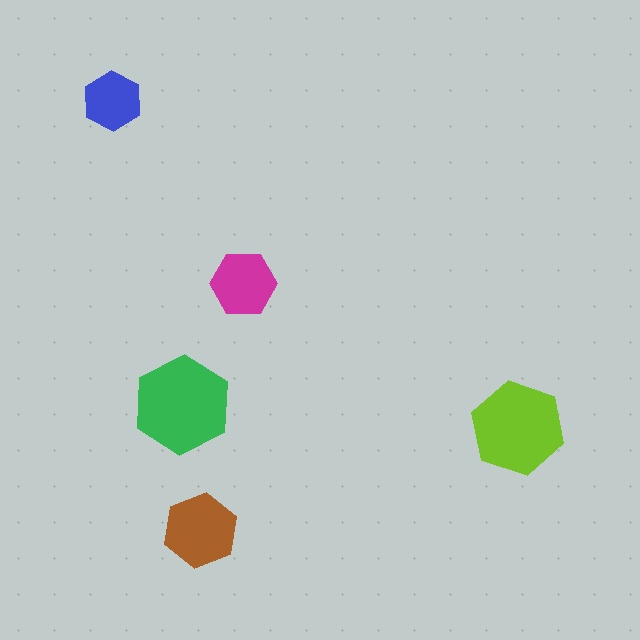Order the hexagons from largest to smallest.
the green one, the lime one, the brown one, the magenta one, the blue one.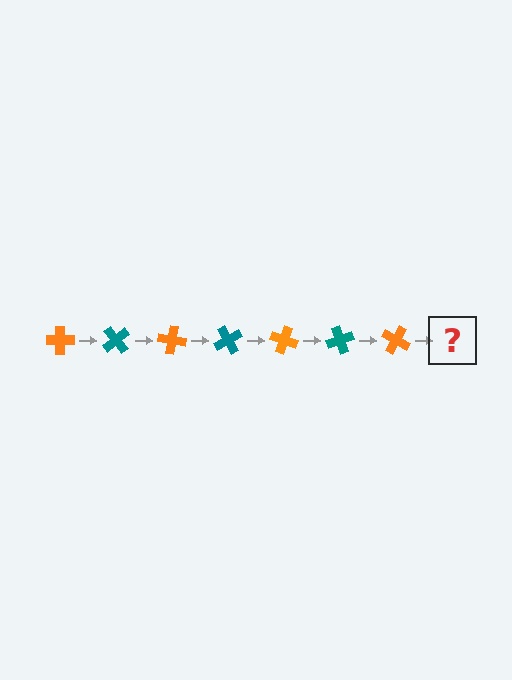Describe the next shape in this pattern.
It should be a teal cross, rotated 350 degrees from the start.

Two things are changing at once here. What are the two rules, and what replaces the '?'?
The two rules are that it rotates 50 degrees each step and the color cycles through orange and teal. The '?' should be a teal cross, rotated 350 degrees from the start.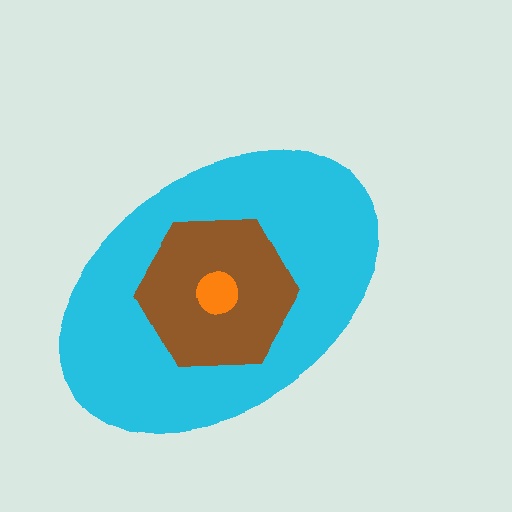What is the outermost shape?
The cyan ellipse.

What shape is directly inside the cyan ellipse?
The brown hexagon.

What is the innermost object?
The orange circle.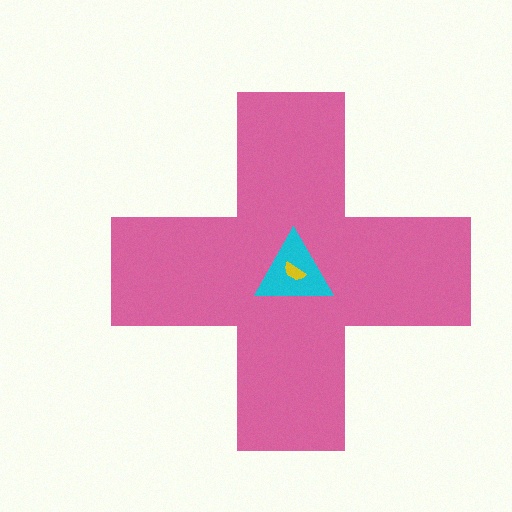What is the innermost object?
The yellow semicircle.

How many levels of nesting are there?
3.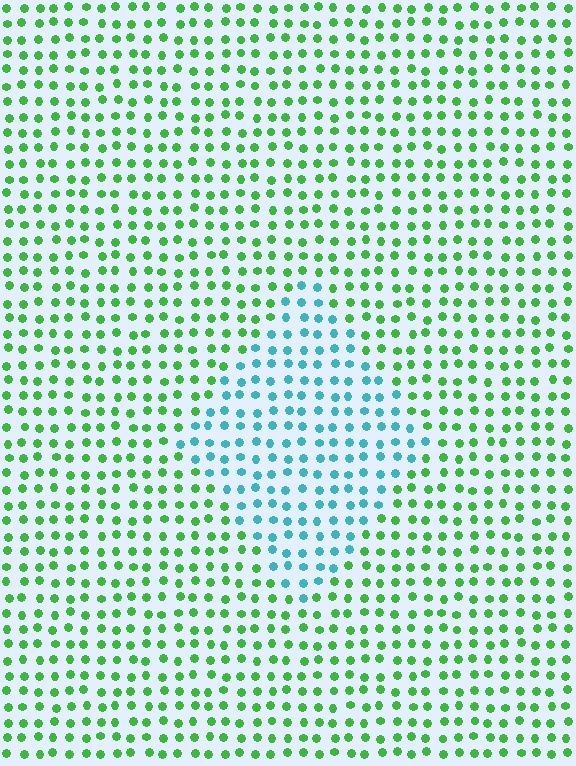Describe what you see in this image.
The image is filled with small green elements in a uniform arrangement. A diamond-shaped region is visible where the elements are tinted to a slightly different hue, forming a subtle color boundary.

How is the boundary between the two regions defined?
The boundary is defined purely by a slight shift in hue (about 62 degrees). Spacing, size, and orientation are identical on both sides.